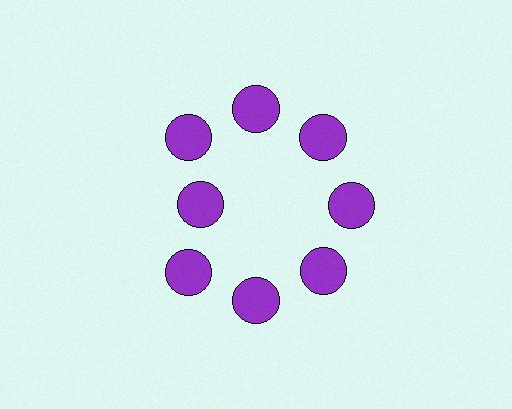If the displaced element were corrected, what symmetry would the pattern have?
It would have 8-fold rotational symmetry — the pattern would map onto itself every 45 degrees.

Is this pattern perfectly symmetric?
No. The 8 purple circles are arranged in a ring, but one element near the 9 o'clock position is pulled inward toward the center, breaking the 8-fold rotational symmetry.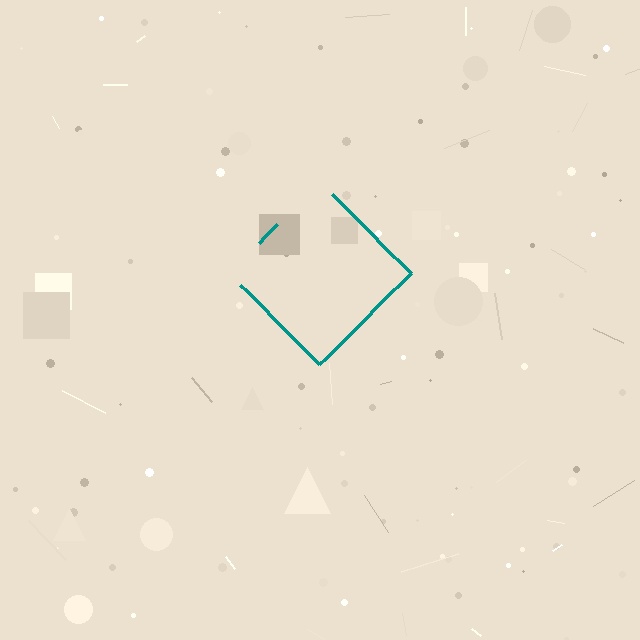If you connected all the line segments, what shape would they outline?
They would outline a diamond.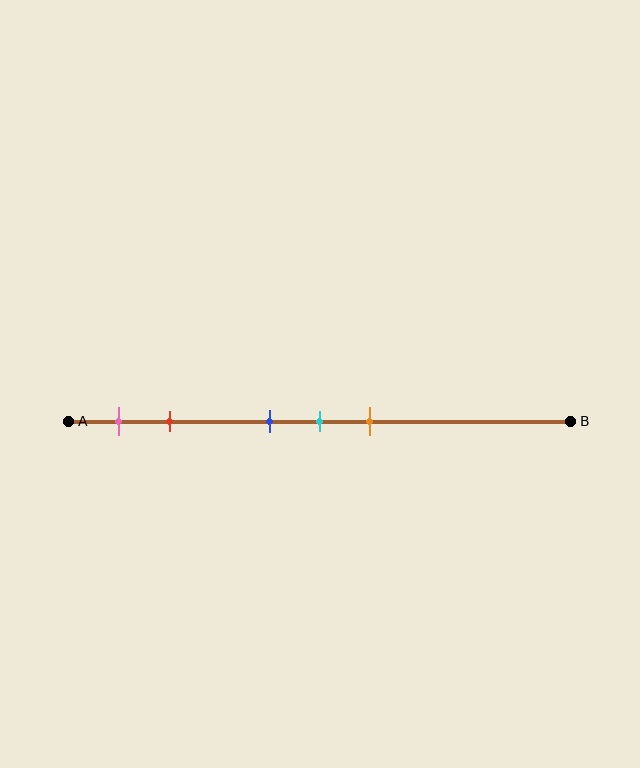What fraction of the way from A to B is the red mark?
The red mark is approximately 20% (0.2) of the way from A to B.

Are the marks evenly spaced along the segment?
No, the marks are not evenly spaced.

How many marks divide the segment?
There are 5 marks dividing the segment.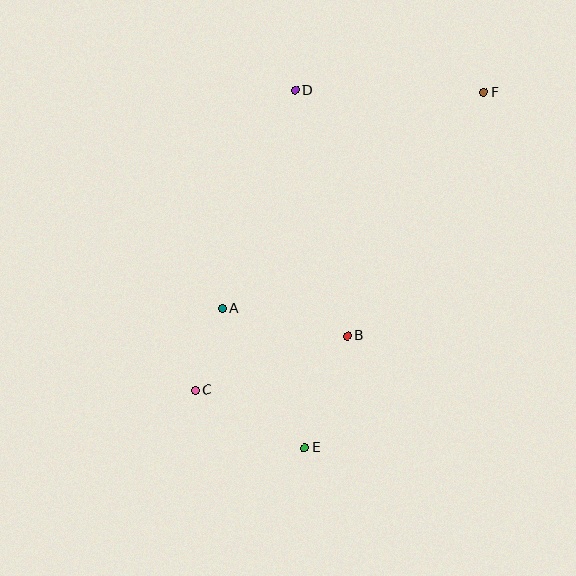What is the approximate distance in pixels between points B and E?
The distance between B and E is approximately 120 pixels.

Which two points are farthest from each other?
Points C and F are farthest from each other.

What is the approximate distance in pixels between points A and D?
The distance between A and D is approximately 230 pixels.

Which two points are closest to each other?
Points A and C are closest to each other.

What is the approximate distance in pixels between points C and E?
The distance between C and E is approximately 123 pixels.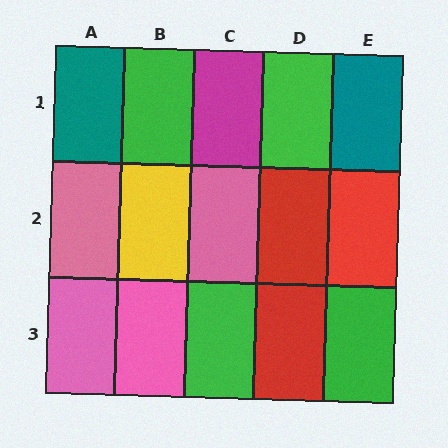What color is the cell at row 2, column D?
Red.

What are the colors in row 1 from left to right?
Teal, green, magenta, green, teal.